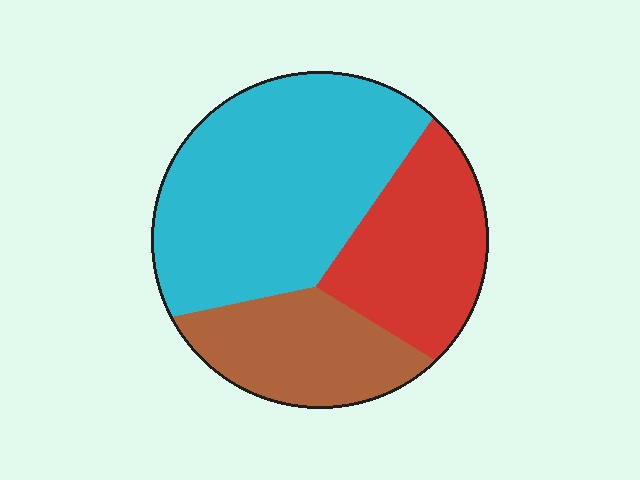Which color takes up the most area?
Cyan, at roughly 50%.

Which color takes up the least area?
Brown, at roughly 25%.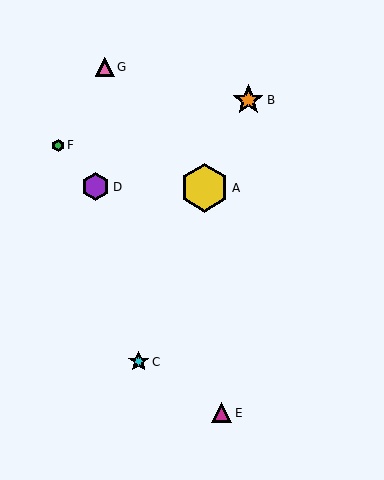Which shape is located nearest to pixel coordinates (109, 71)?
The pink triangle (labeled G) at (105, 67) is nearest to that location.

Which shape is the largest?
The yellow hexagon (labeled A) is the largest.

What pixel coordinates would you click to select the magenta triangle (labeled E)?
Click at (222, 413) to select the magenta triangle E.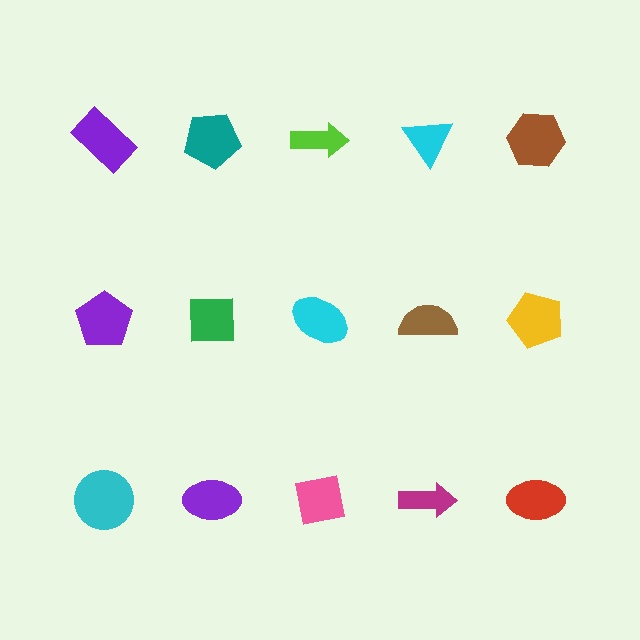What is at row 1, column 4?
A cyan triangle.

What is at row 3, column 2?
A purple ellipse.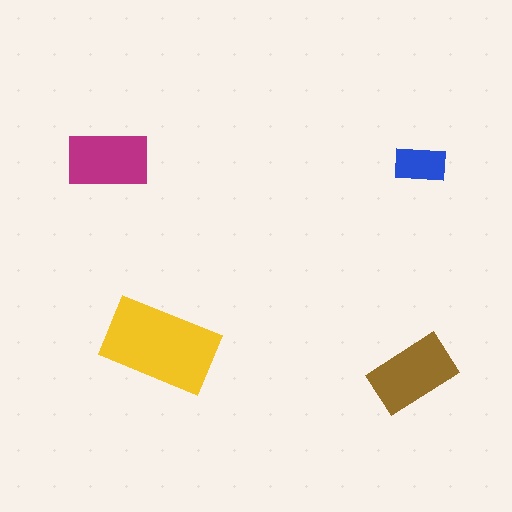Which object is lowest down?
The brown rectangle is bottommost.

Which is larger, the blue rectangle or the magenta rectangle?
The magenta one.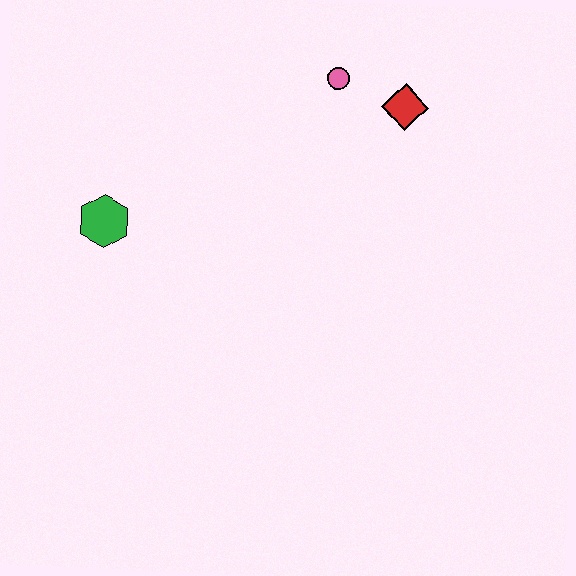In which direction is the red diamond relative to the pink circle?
The red diamond is to the right of the pink circle.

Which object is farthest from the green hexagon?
The red diamond is farthest from the green hexagon.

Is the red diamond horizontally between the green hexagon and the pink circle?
No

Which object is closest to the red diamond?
The pink circle is closest to the red diamond.